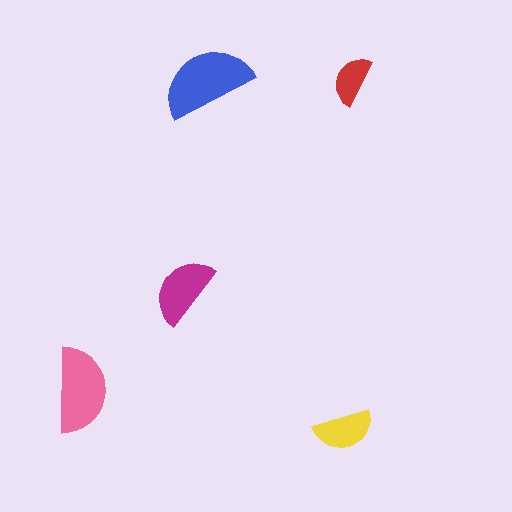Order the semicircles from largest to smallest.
the blue one, the pink one, the magenta one, the yellow one, the red one.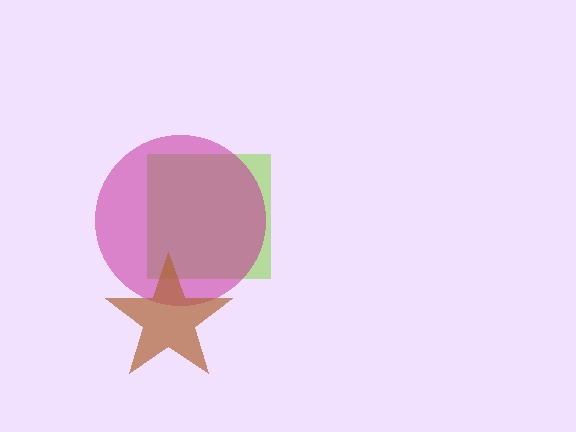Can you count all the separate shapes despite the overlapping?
Yes, there are 3 separate shapes.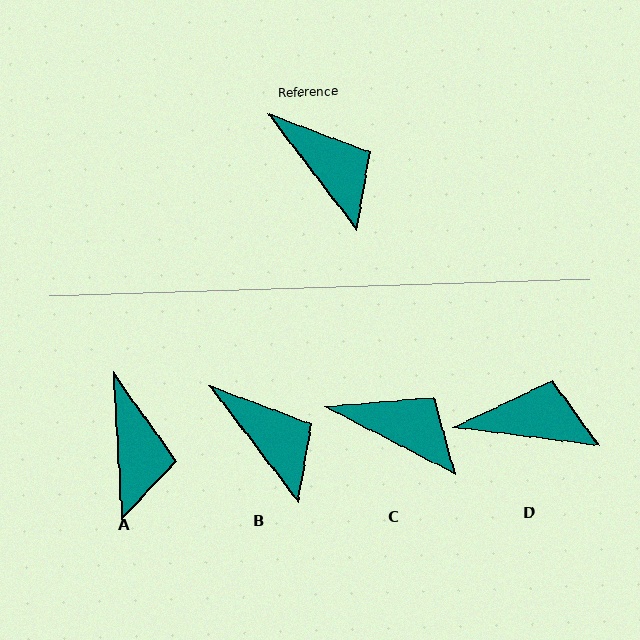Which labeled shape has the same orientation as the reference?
B.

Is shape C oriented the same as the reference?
No, it is off by about 25 degrees.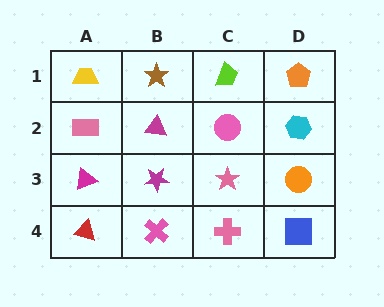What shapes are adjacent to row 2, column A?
A yellow trapezoid (row 1, column A), a magenta triangle (row 3, column A), a magenta triangle (row 2, column B).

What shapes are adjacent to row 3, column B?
A magenta triangle (row 2, column B), a pink cross (row 4, column B), a magenta triangle (row 3, column A), a pink star (row 3, column C).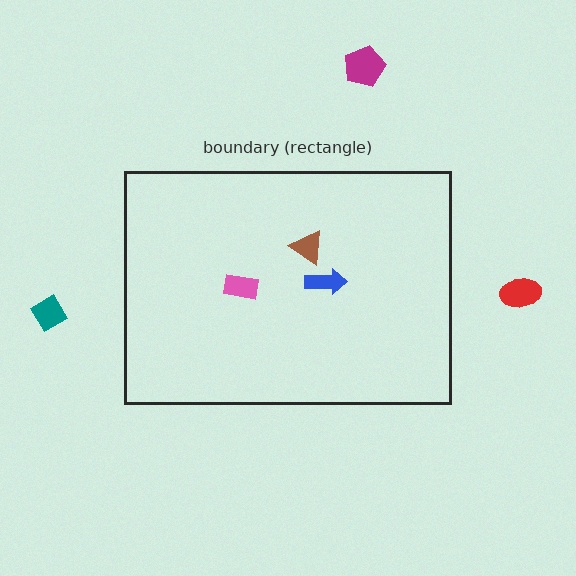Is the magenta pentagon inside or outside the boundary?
Outside.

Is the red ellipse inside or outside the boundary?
Outside.